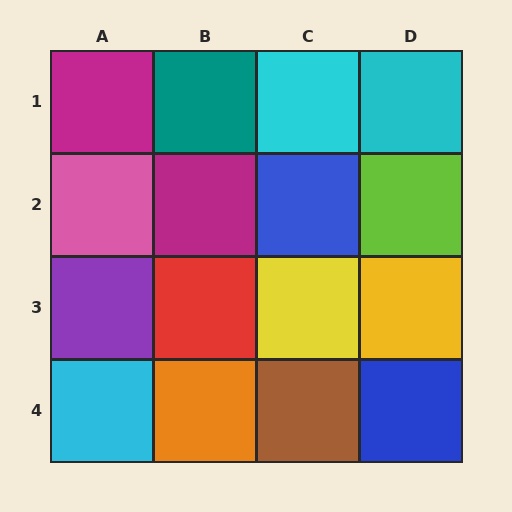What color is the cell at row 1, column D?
Cyan.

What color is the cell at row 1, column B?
Teal.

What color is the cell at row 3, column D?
Yellow.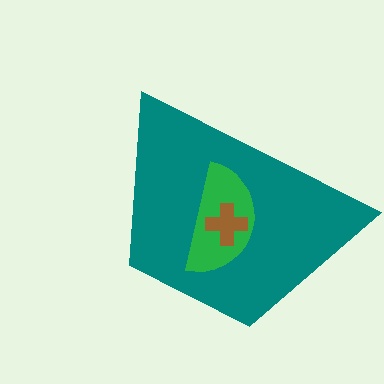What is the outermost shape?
The teal trapezoid.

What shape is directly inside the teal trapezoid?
The green semicircle.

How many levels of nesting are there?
3.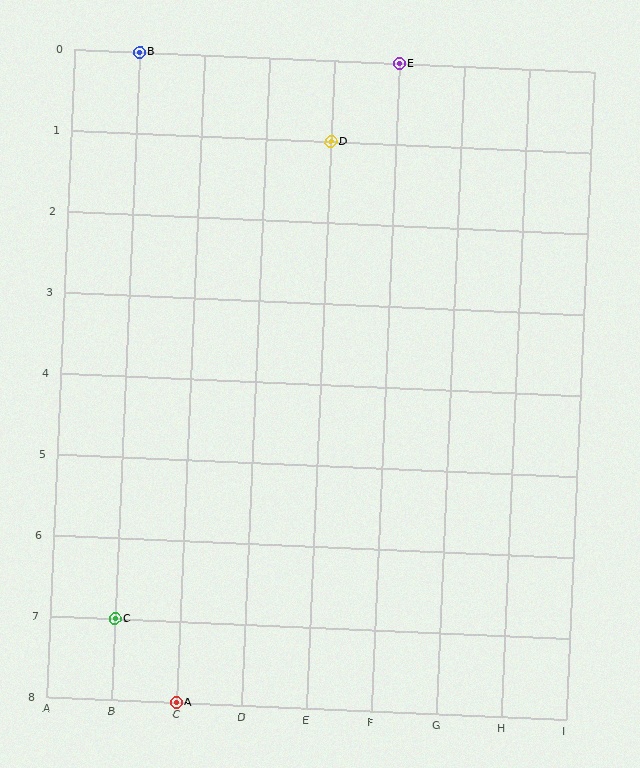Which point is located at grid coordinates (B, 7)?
Point C is at (B, 7).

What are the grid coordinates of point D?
Point D is at grid coordinates (E, 1).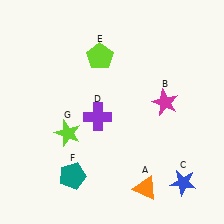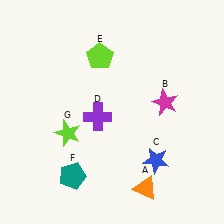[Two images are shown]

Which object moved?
The blue star (C) moved left.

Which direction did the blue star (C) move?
The blue star (C) moved left.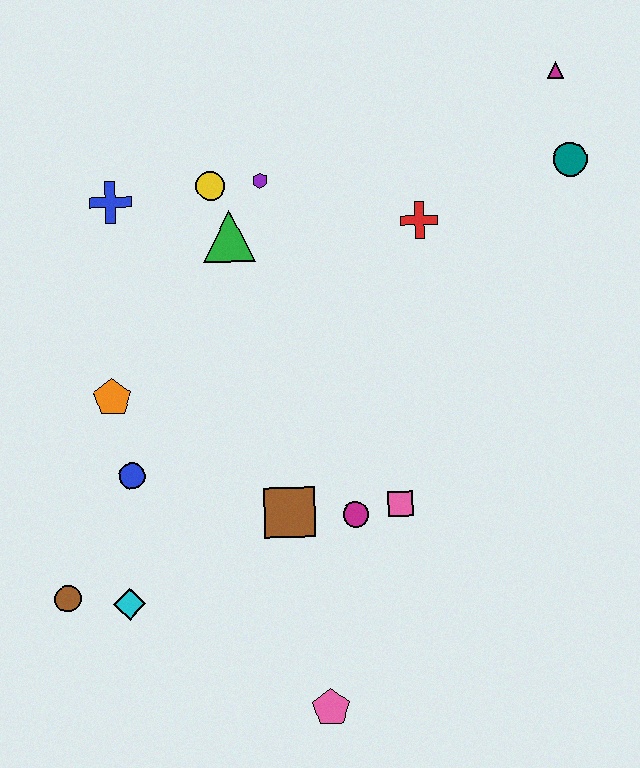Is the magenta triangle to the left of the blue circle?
No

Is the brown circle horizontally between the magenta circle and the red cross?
No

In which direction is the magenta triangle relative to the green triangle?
The magenta triangle is to the right of the green triangle.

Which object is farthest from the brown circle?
The magenta triangle is farthest from the brown circle.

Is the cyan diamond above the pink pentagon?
Yes